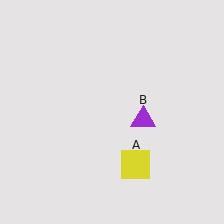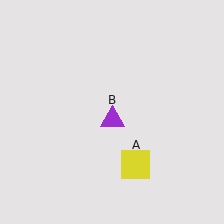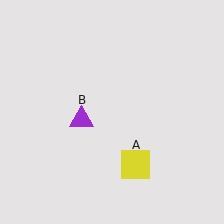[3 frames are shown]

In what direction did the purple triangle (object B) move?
The purple triangle (object B) moved left.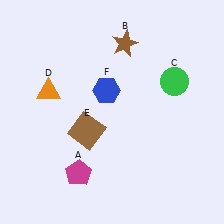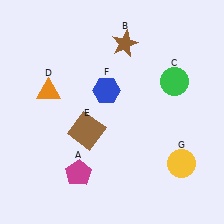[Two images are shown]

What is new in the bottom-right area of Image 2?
A yellow circle (G) was added in the bottom-right area of Image 2.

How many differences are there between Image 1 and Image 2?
There is 1 difference between the two images.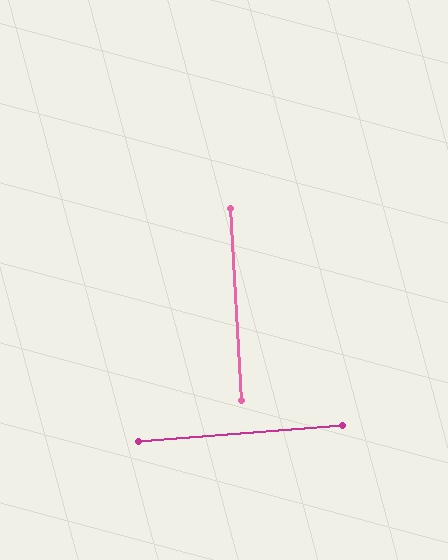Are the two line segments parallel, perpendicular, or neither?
Perpendicular — they meet at approximately 89°.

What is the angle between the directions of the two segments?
Approximately 89 degrees.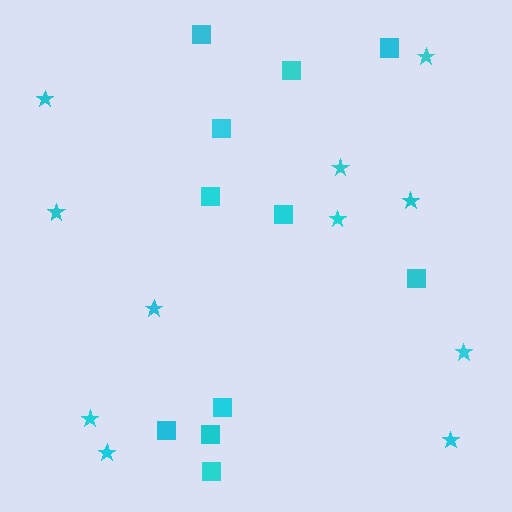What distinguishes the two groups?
There are 2 groups: one group of stars (11) and one group of squares (11).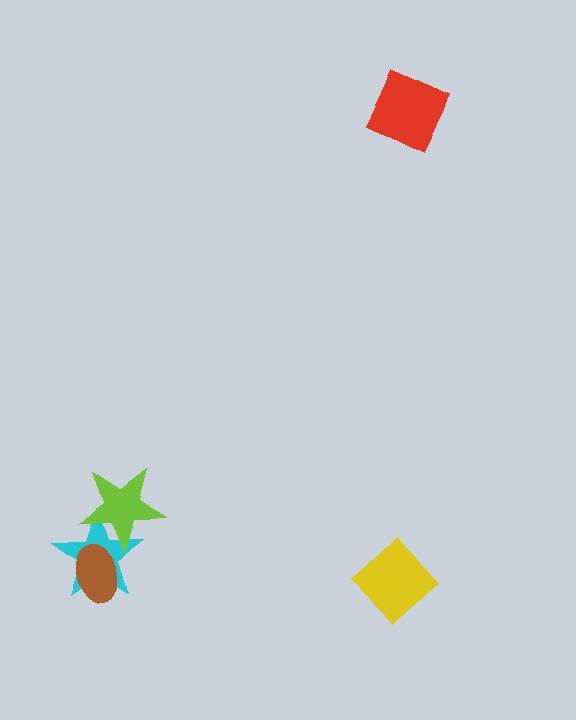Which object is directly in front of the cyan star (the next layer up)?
The brown ellipse is directly in front of the cyan star.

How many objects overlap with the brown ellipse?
1 object overlaps with the brown ellipse.